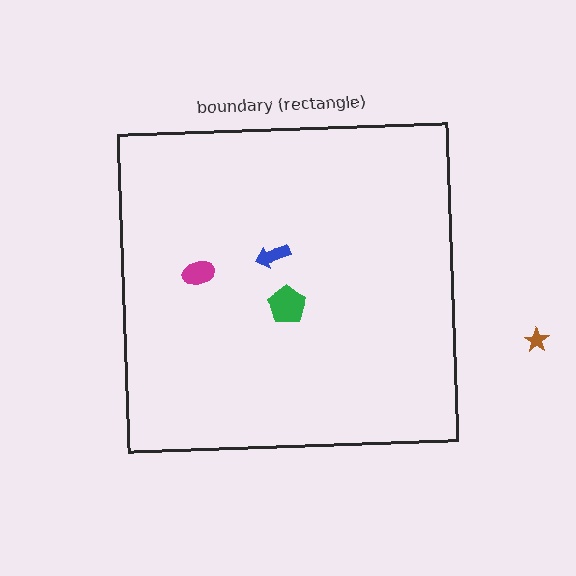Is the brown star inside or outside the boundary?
Outside.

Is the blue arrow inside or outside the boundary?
Inside.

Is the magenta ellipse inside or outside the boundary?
Inside.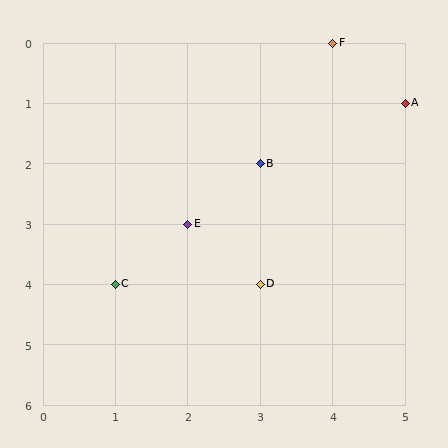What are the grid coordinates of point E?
Point E is at grid coordinates (2, 3).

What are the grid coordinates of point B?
Point B is at grid coordinates (3, 2).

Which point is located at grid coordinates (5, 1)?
Point A is at (5, 1).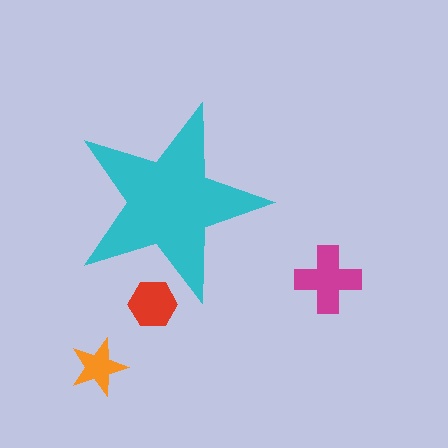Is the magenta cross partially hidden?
No, the magenta cross is fully visible.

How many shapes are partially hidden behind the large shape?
1 shape is partially hidden.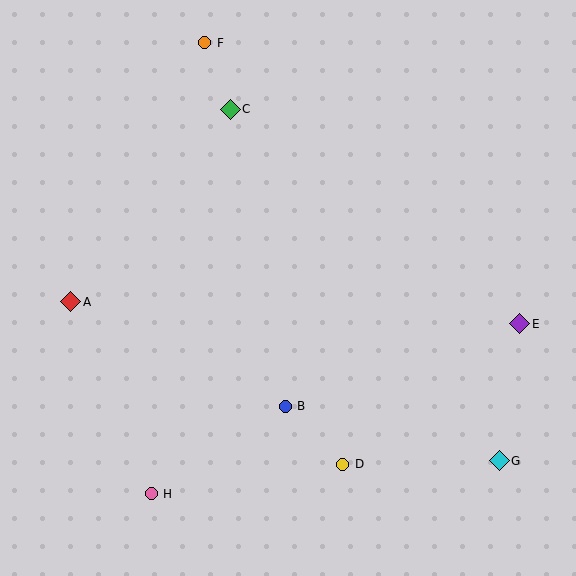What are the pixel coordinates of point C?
Point C is at (230, 109).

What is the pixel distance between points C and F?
The distance between C and F is 71 pixels.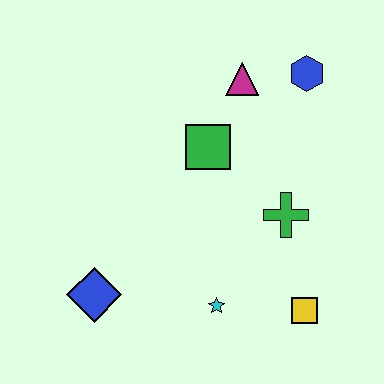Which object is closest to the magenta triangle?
The blue hexagon is closest to the magenta triangle.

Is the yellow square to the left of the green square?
No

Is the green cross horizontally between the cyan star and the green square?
No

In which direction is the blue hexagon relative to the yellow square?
The blue hexagon is above the yellow square.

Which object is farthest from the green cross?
The blue diamond is farthest from the green cross.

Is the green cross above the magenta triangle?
No